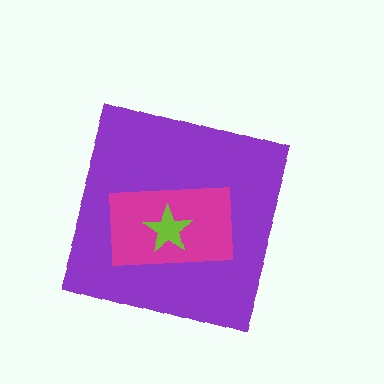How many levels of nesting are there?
3.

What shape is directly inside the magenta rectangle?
The lime star.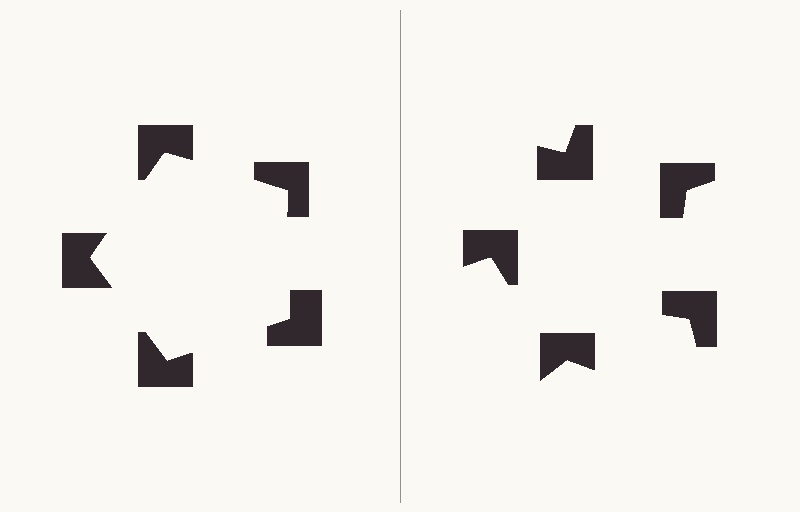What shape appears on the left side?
An illusory pentagon.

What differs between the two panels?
The notched squares are positioned identically on both sides; only the wedge orientations differ. On the left they align to a pentagon; on the right they are misaligned.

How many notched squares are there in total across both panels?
10 — 5 on each side.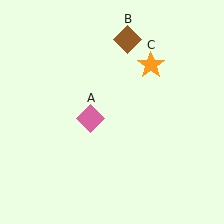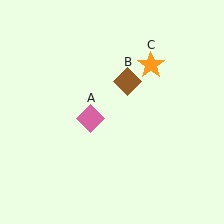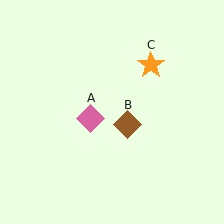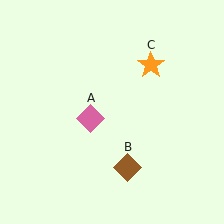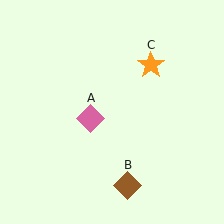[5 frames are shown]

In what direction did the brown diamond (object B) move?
The brown diamond (object B) moved down.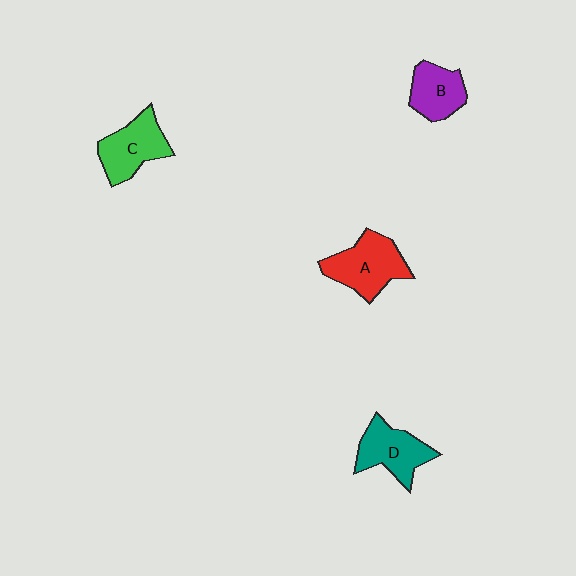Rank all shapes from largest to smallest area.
From largest to smallest: A (red), C (green), D (teal), B (purple).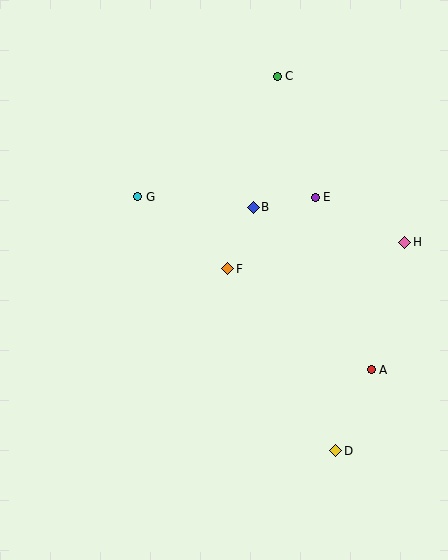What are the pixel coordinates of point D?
Point D is at (336, 451).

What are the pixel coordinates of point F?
Point F is at (228, 269).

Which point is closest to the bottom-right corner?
Point D is closest to the bottom-right corner.